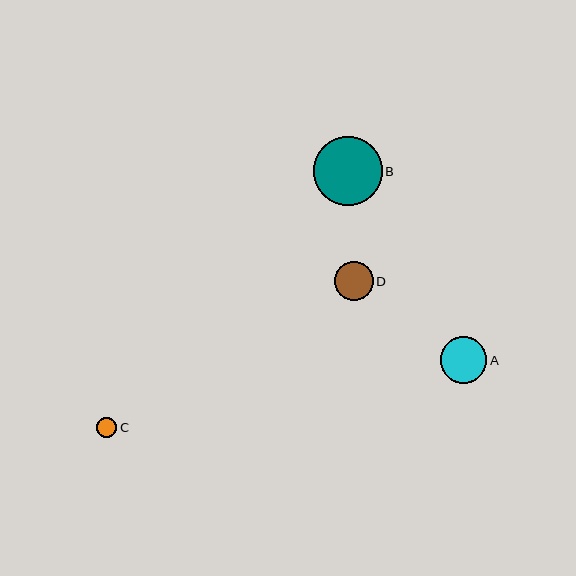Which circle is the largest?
Circle B is the largest with a size of approximately 69 pixels.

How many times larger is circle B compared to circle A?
Circle B is approximately 1.5 times the size of circle A.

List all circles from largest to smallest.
From largest to smallest: B, A, D, C.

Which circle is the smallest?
Circle C is the smallest with a size of approximately 20 pixels.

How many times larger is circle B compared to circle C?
Circle B is approximately 3.4 times the size of circle C.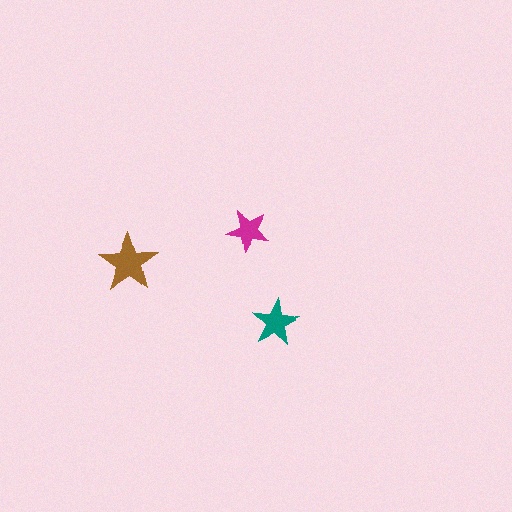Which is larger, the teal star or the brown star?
The brown one.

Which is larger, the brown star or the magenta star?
The brown one.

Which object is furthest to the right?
The teal star is rightmost.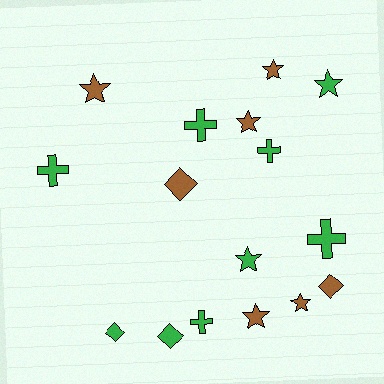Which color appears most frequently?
Green, with 9 objects.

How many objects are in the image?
There are 16 objects.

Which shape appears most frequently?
Star, with 7 objects.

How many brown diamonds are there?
There are 2 brown diamonds.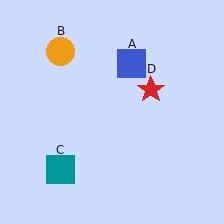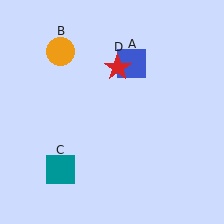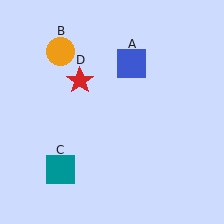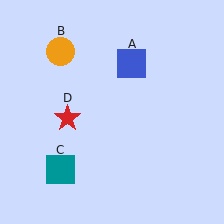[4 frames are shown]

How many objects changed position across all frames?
1 object changed position: red star (object D).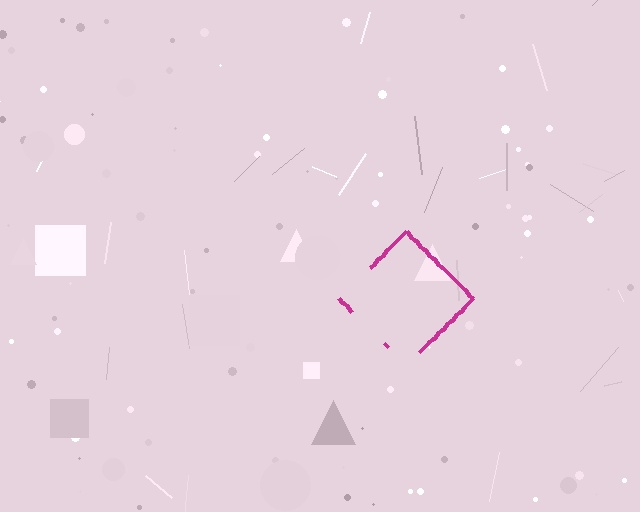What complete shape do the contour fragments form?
The contour fragments form a diamond.